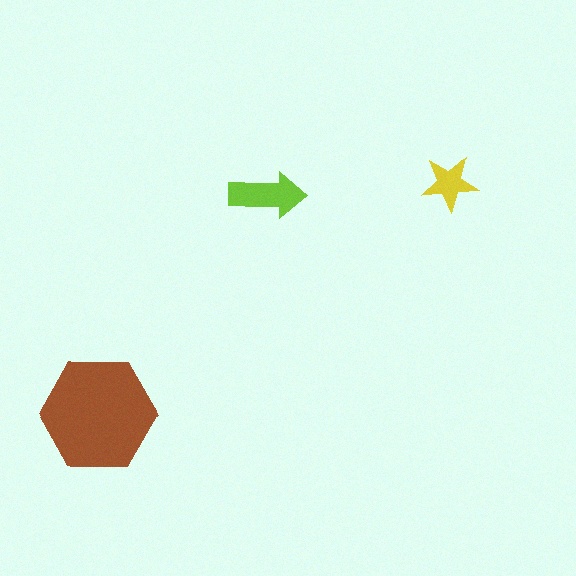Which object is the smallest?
The yellow star.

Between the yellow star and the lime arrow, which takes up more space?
The lime arrow.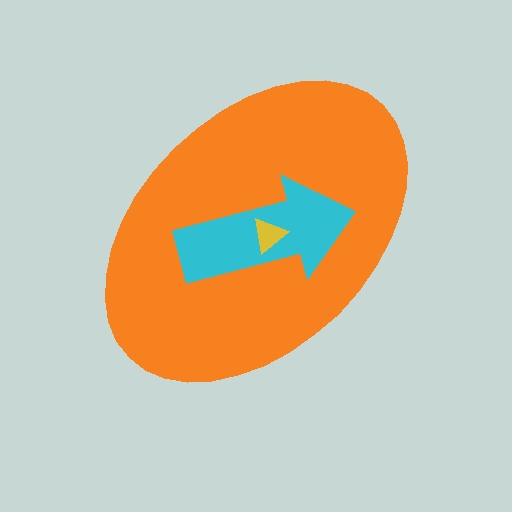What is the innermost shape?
The yellow triangle.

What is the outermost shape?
The orange ellipse.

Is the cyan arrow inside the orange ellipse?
Yes.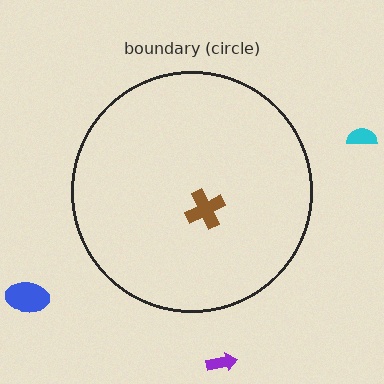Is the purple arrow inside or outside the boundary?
Outside.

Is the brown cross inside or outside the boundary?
Inside.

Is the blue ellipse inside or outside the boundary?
Outside.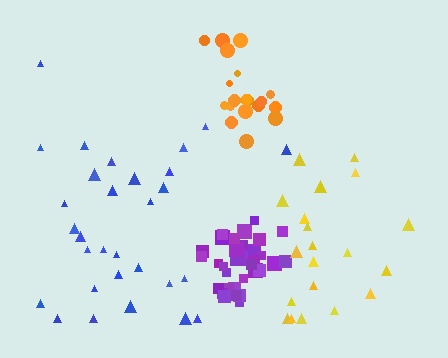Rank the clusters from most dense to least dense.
purple, orange, yellow, blue.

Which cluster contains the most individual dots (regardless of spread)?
Purple (34).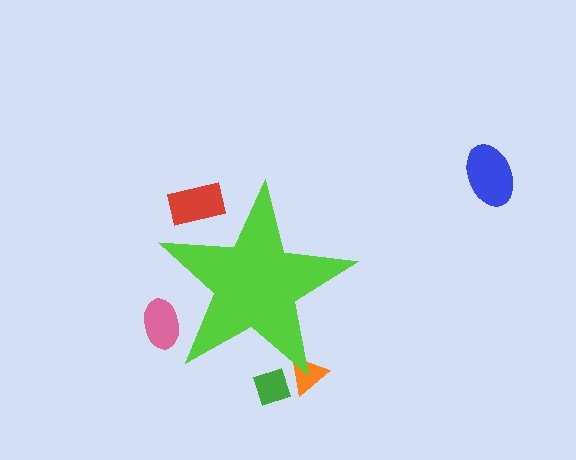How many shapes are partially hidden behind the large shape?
4 shapes are partially hidden.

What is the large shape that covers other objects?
A lime star.